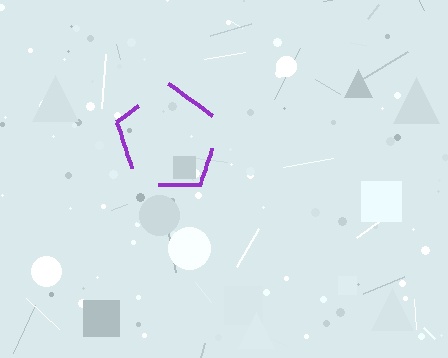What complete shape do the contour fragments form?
The contour fragments form a pentagon.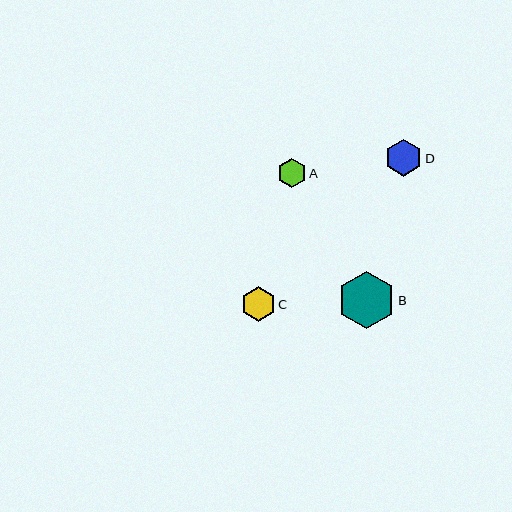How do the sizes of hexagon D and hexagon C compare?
Hexagon D and hexagon C are approximately the same size.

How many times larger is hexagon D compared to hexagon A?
Hexagon D is approximately 1.3 times the size of hexagon A.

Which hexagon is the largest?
Hexagon B is the largest with a size of approximately 57 pixels.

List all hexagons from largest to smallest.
From largest to smallest: B, D, C, A.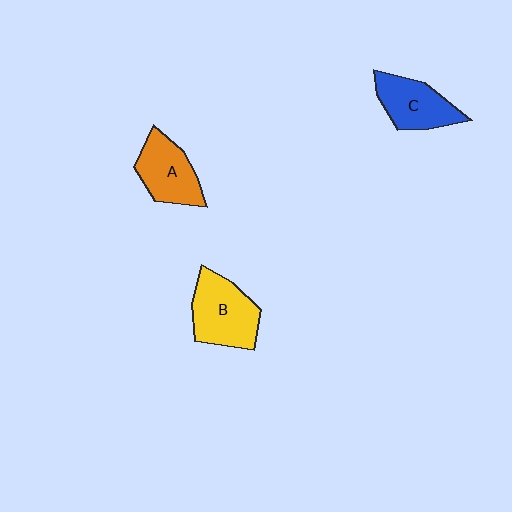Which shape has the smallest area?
Shape A (orange).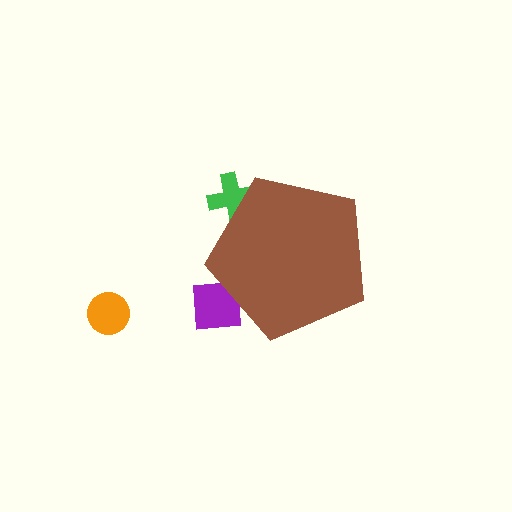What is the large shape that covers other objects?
A brown pentagon.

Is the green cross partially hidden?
Yes, the green cross is partially hidden behind the brown pentagon.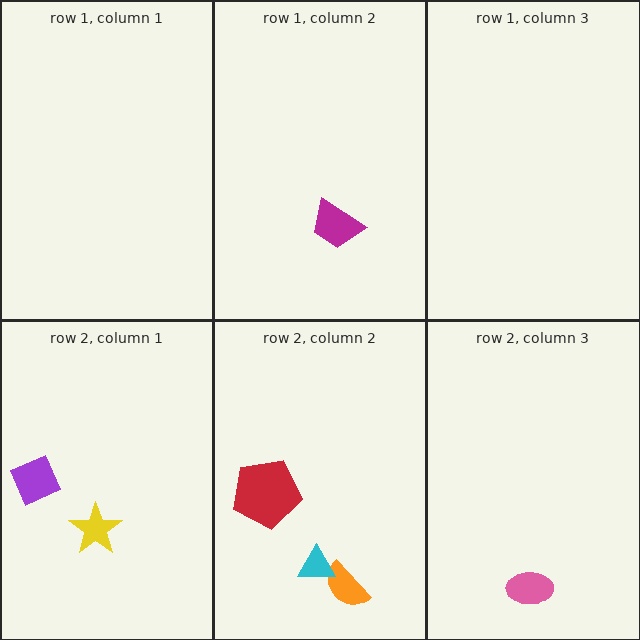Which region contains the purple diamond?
The row 2, column 1 region.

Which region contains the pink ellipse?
The row 2, column 3 region.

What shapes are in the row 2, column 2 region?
The orange semicircle, the cyan triangle, the red pentagon.